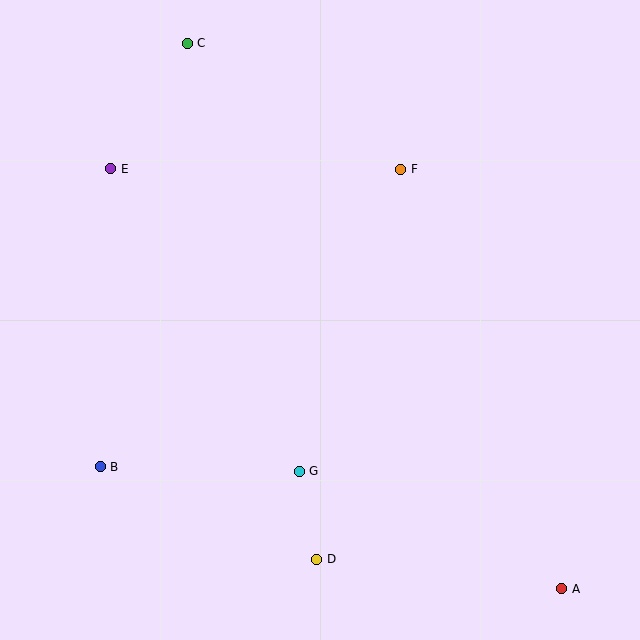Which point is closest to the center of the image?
Point G at (299, 471) is closest to the center.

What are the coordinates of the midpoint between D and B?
The midpoint between D and B is at (209, 513).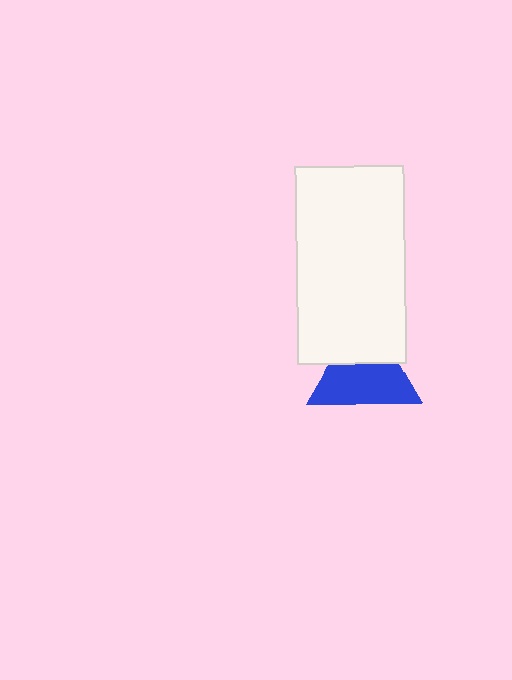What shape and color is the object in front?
The object in front is a white rectangle.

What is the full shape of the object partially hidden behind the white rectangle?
The partially hidden object is a blue triangle.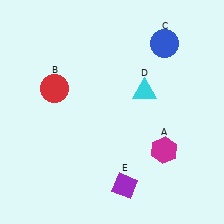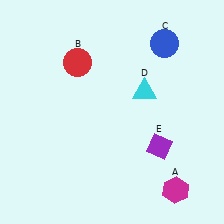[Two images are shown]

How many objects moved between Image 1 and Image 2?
3 objects moved between the two images.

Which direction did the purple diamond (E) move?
The purple diamond (E) moved up.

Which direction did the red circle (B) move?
The red circle (B) moved up.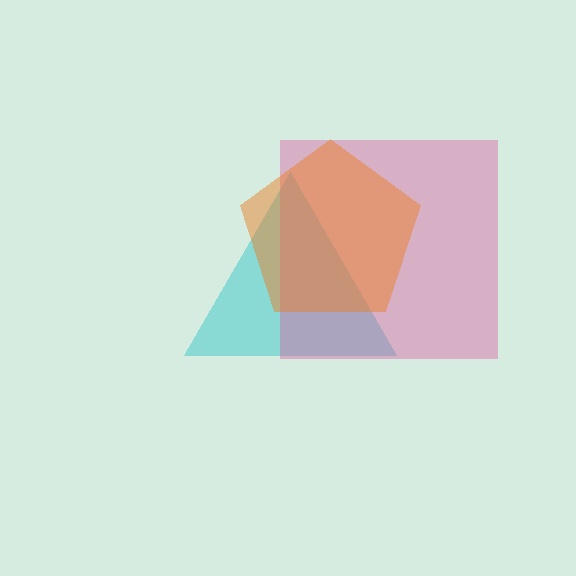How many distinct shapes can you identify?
There are 3 distinct shapes: a cyan triangle, a pink square, an orange pentagon.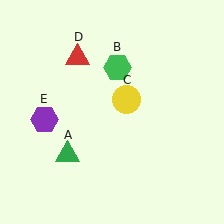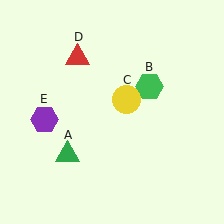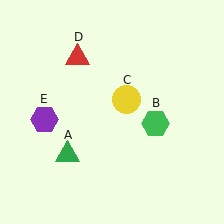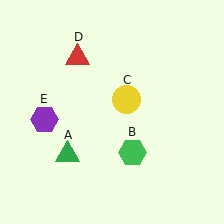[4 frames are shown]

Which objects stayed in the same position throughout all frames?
Green triangle (object A) and yellow circle (object C) and red triangle (object D) and purple hexagon (object E) remained stationary.